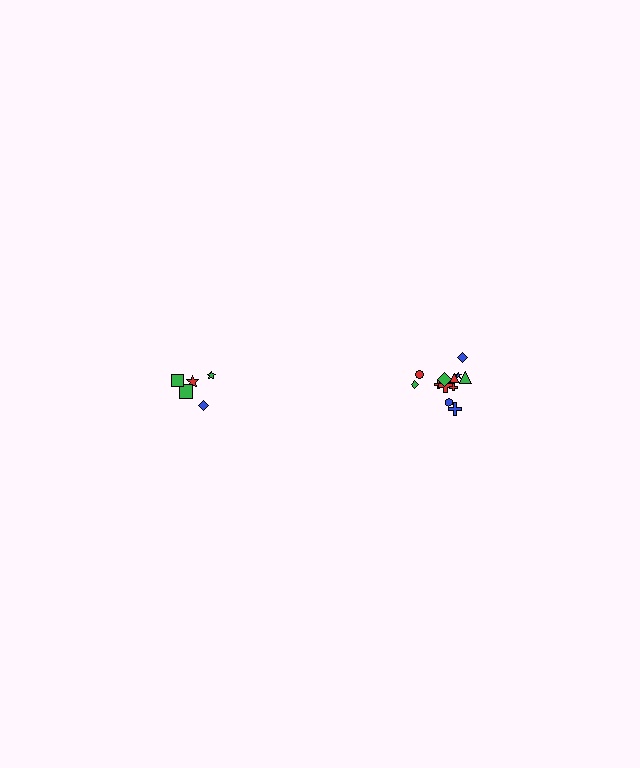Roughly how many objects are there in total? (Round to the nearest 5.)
Roughly 15 objects in total.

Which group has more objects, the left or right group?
The right group.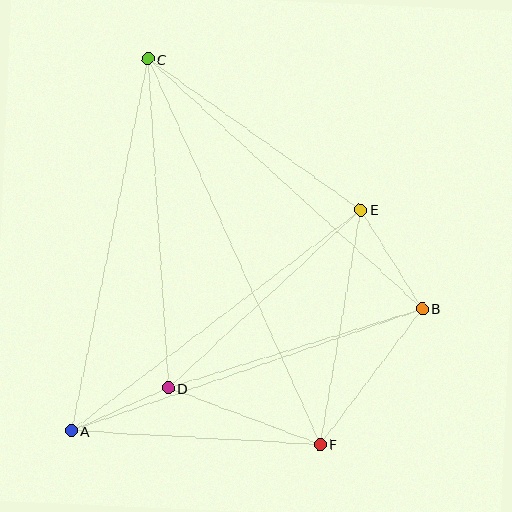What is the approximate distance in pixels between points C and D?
The distance between C and D is approximately 330 pixels.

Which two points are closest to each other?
Points A and D are closest to each other.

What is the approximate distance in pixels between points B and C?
The distance between B and C is approximately 371 pixels.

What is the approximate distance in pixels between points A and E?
The distance between A and E is approximately 364 pixels.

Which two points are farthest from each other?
Points C and F are farthest from each other.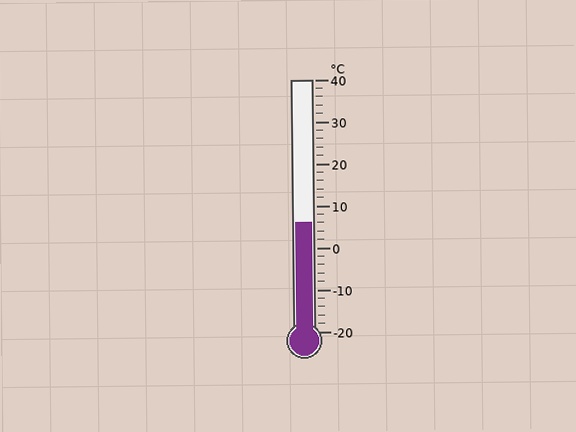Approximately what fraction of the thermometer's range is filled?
The thermometer is filled to approximately 45% of its range.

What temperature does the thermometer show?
The thermometer shows approximately 6°C.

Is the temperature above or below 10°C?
The temperature is below 10°C.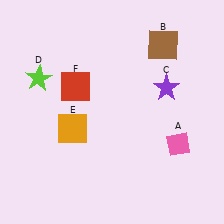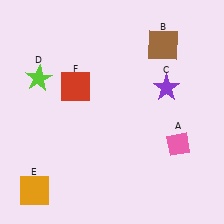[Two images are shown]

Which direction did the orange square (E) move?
The orange square (E) moved down.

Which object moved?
The orange square (E) moved down.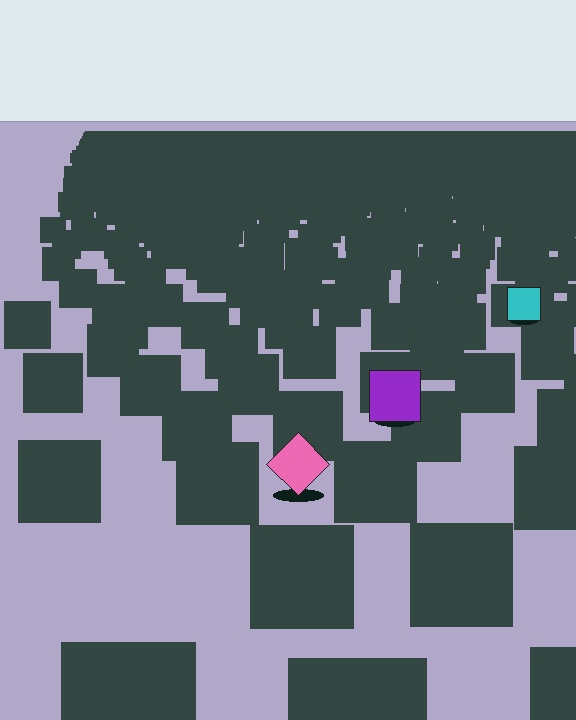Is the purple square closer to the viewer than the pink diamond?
No. The pink diamond is closer — you can tell from the texture gradient: the ground texture is coarser near it.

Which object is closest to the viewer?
The pink diamond is closest. The texture marks near it are larger and more spread out.